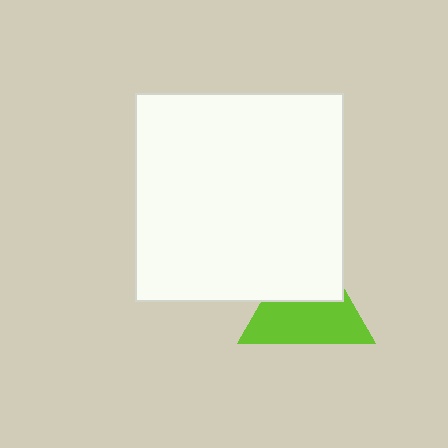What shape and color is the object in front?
The object in front is a white square.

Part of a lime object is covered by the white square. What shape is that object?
It is a triangle.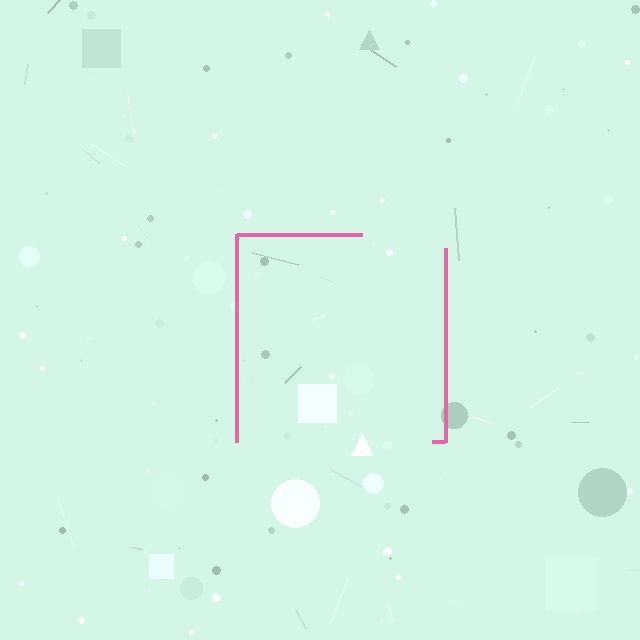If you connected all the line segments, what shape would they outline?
They would outline a square.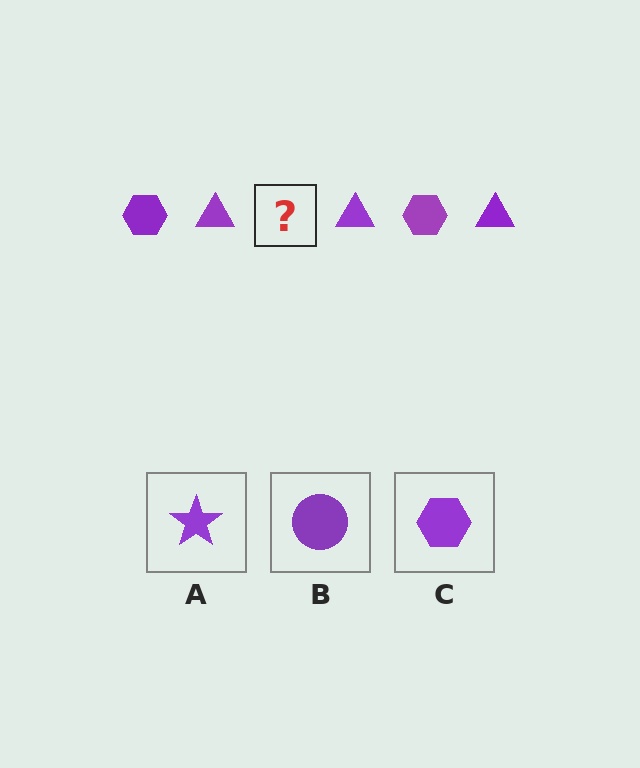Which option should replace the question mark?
Option C.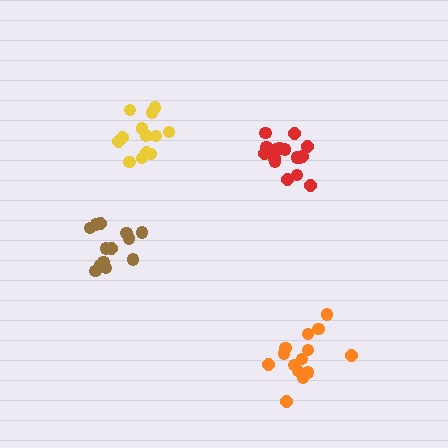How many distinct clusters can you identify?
There are 4 distinct clusters.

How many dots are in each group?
Group 1: 13 dots, Group 2: 16 dots, Group 3: 14 dots, Group 4: 13 dots (56 total).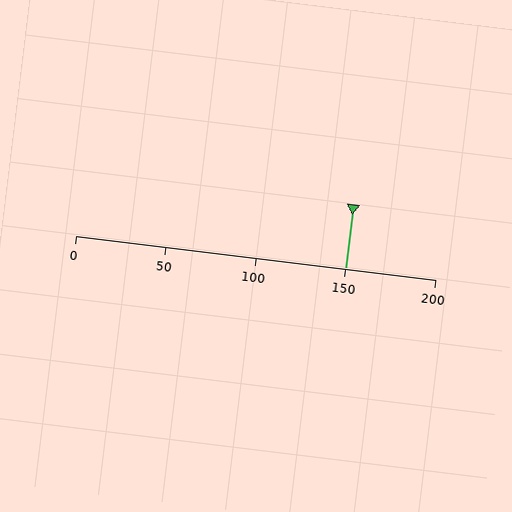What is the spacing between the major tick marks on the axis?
The major ticks are spaced 50 apart.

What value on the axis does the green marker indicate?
The marker indicates approximately 150.